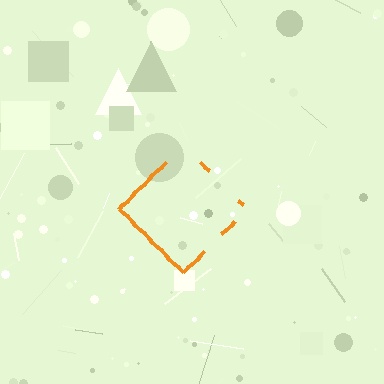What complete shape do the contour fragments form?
The contour fragments form a diamond.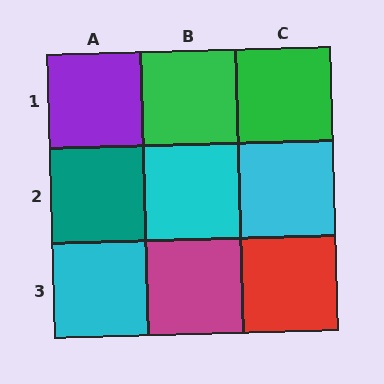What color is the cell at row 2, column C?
Cyan.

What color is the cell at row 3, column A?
Cyan.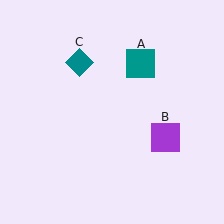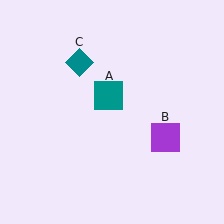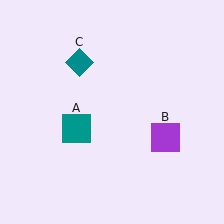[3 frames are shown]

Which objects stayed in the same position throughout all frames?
Purple square (object B) and teal diamond (object C) remained stationary.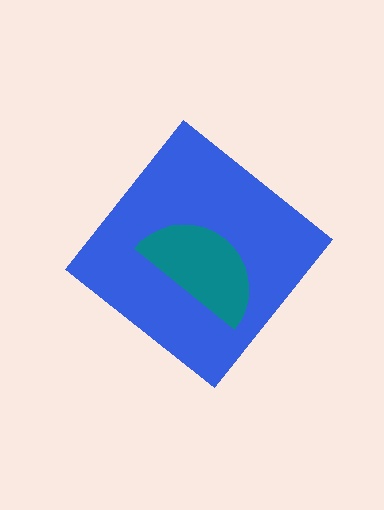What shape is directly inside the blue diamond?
The teal semicircle.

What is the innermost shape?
The teal semicircle.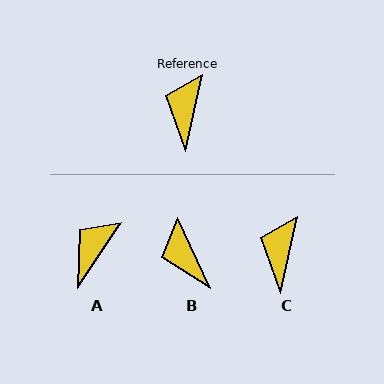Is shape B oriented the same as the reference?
No, it is off by about 38 degrees.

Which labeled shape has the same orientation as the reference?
C.